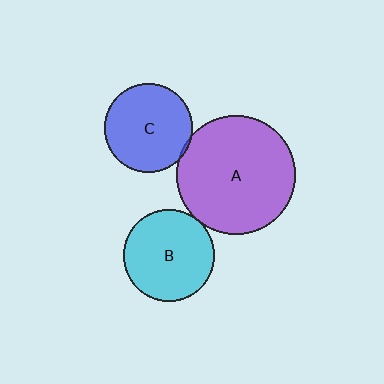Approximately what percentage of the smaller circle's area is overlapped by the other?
Approximately 5%.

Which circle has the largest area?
Circle A (purple).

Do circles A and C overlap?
Yes.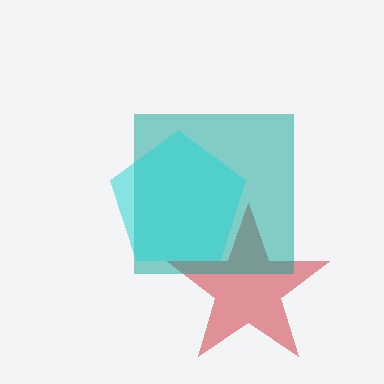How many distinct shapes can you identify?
There are 3 distinct shapes: a red star, a teal square, a cyan pentagon.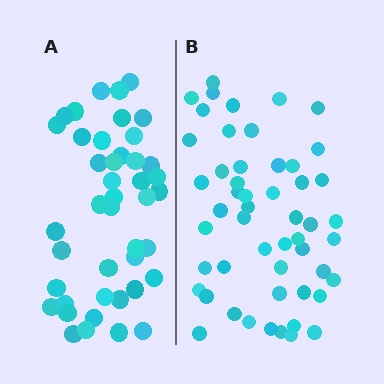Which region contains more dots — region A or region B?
Region B (the right region) has more dots.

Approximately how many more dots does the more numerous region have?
Region B has roughly 8 or so more dots than region A.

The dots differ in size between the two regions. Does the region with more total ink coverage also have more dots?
No. Region A has more total ink coverage because its dots are larger, but region B actually contains more individual dots. Total area can be misleading — the number of items is what matters here.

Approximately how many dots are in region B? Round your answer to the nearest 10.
About 50 dots. (The exact count is 52, which rounds to 50.)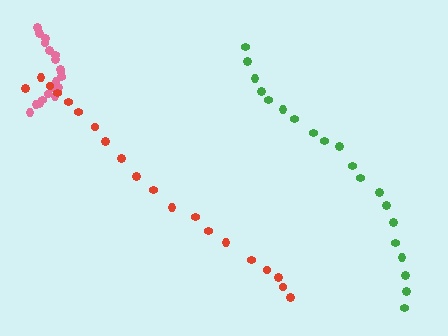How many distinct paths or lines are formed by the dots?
There are 3 distinct paths.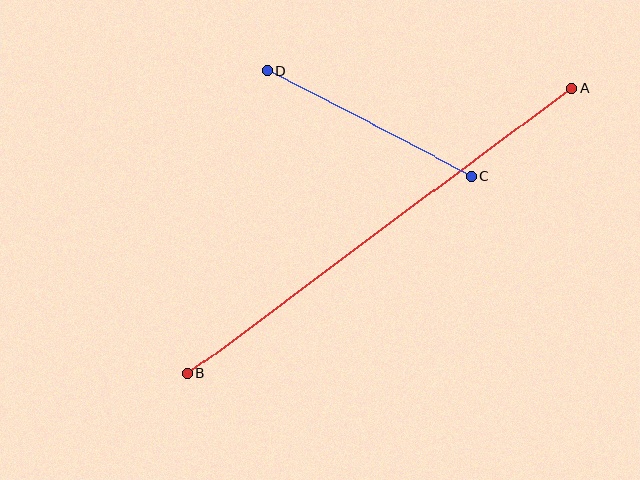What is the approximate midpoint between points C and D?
The midpoint is at approximately (369, 123) pixels.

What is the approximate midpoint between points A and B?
The midpoint is at approximately (380, 231) pixels.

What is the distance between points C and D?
The distance is approximately 230 pixels.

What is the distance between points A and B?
The distance is approximately 478 pixels.